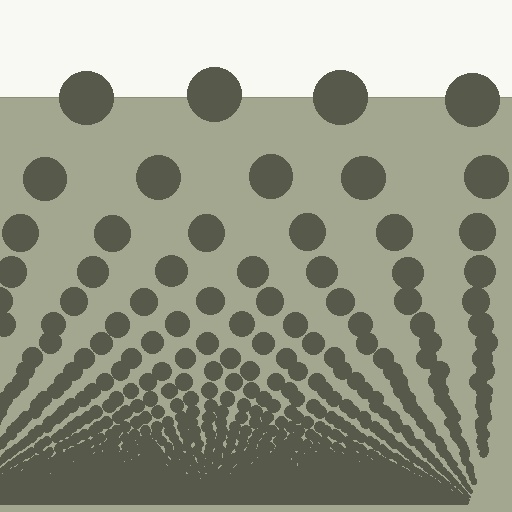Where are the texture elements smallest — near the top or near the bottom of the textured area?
Near the bottom.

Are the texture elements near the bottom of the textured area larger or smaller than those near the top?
Smaller. The gradient is inverted — elements near the bottom are smaller and denser.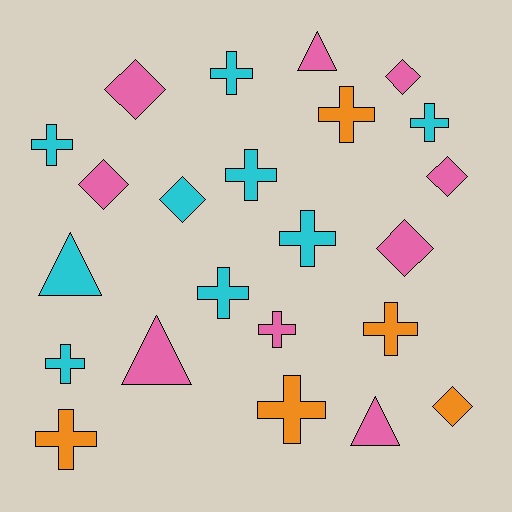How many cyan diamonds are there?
There is 1 cyan diamond.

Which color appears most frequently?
Cyan, with 9 objects.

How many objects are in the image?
There are 23 objects.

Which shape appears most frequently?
Cross, with 12 objects.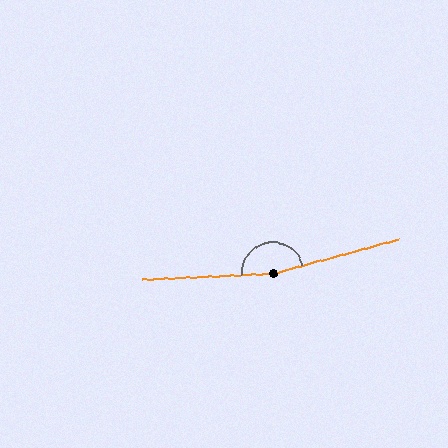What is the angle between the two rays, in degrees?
Approximately 168 degrees.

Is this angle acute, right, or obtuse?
It is obtuse.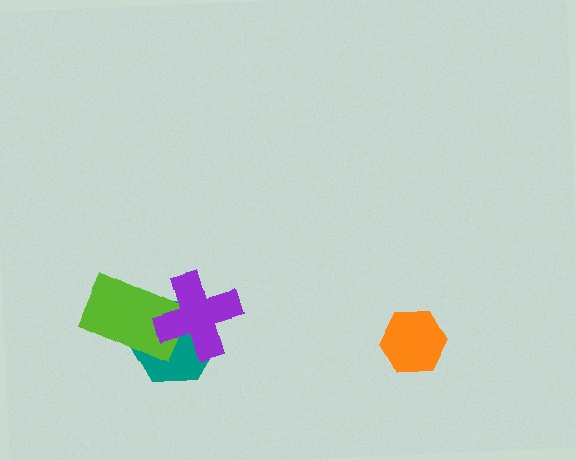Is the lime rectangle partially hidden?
Yes, it is partially covered by another shape.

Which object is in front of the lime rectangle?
The purple cross is in front of the lime rectangle.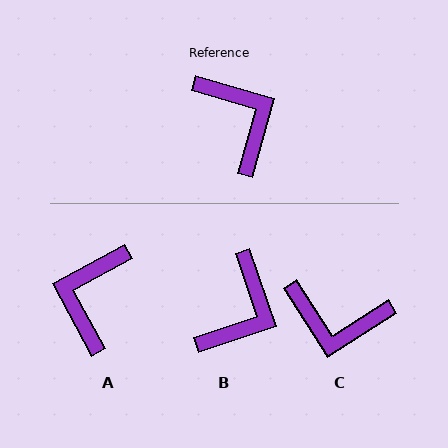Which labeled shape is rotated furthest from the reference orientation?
A, about 134 degrees away.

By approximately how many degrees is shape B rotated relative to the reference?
Approximately 55 degrees clockwise.